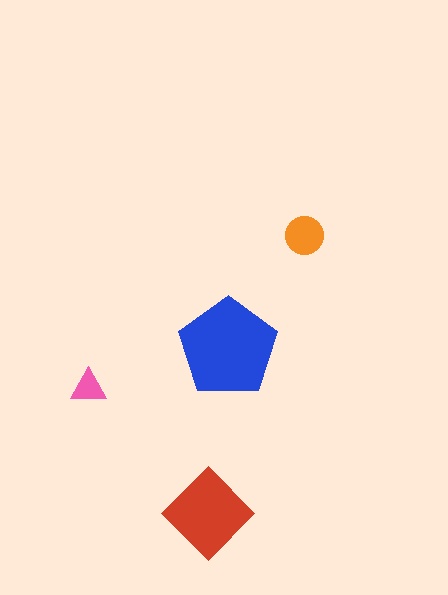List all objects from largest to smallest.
The blue pentagon, the red diamond, the orange circle, the pink triangle.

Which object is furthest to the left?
The pink triangle is leftmost.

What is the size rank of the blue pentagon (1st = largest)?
1st.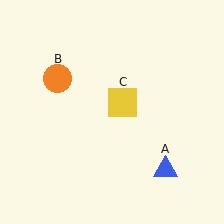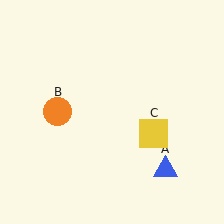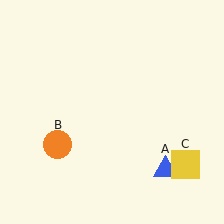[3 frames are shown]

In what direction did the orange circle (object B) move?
The orange circle (object B) moved down.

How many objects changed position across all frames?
2 objects changed position: orange circle (object B), yellow square (object C).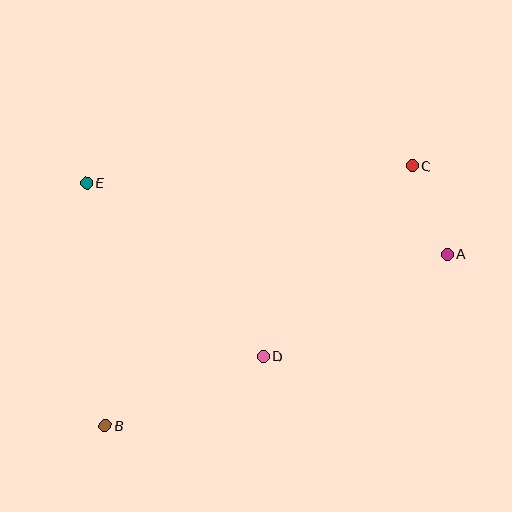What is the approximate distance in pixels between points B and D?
The distance between B and D is approximately 172 pixels.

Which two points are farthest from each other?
Points B and C are farthest from each other.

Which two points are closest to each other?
Points A and C are closest to each other.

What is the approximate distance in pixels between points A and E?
The distance between A and E is approximately 368 pixels.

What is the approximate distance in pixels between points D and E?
The distance between D and E is approximately 248 pixels.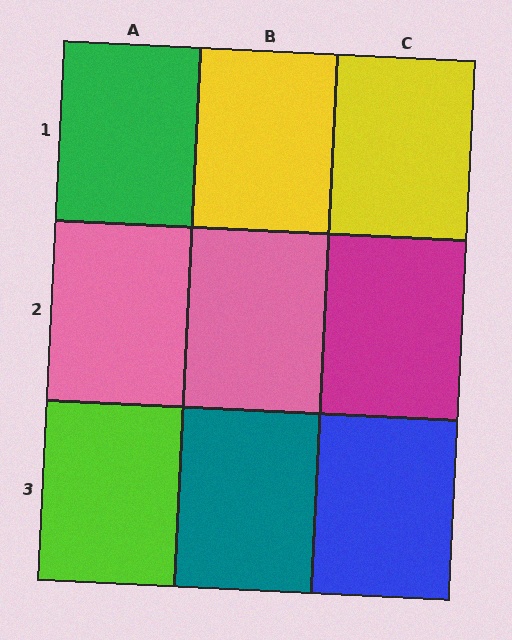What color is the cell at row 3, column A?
Lime.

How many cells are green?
1 cell is green.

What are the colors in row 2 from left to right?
Pink, pink, magenta.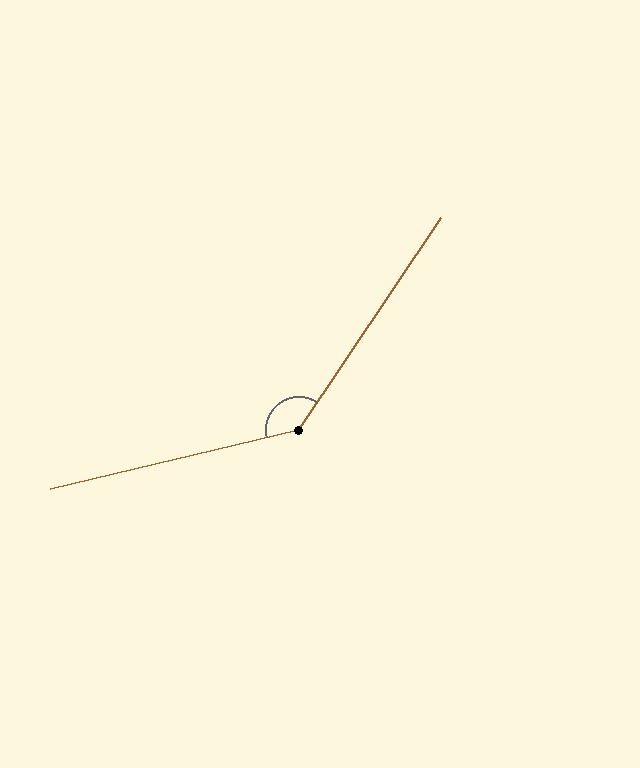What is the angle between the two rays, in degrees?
Approximately 137 degrees.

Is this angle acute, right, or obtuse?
It is obtuse.